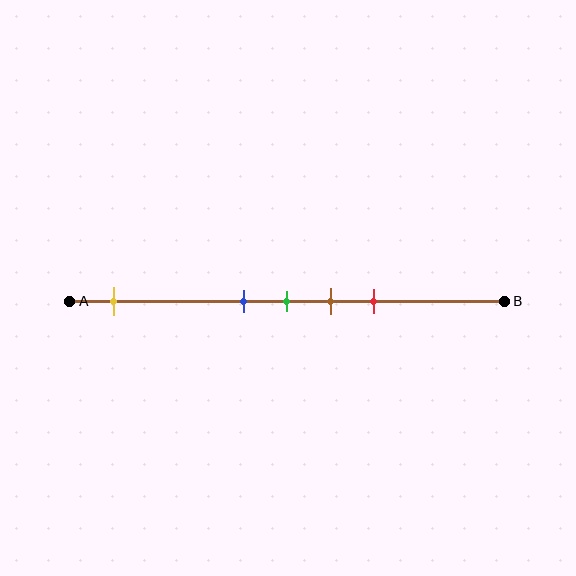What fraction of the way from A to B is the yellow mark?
The yellow mark is approximately 10% (0.1) of the way from A to B.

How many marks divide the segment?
There are 5 marks dividing the segment.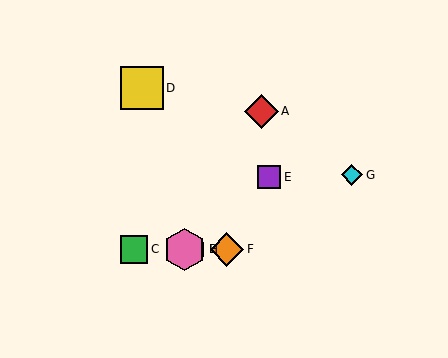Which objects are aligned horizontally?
Objects B, C, F, H are aligned horizontally.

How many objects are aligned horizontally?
4 objects (B, C, F, H) are aligned horizontally.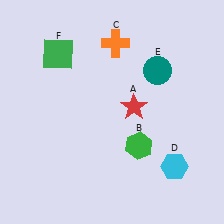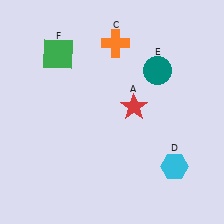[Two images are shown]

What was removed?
The green hexagon (B) was removed in Image 2.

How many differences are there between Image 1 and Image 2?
There is 1 difference between the two images.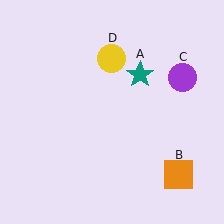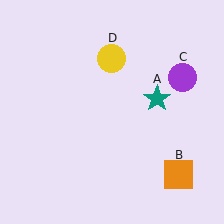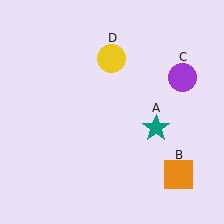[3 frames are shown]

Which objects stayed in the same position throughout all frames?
Orange square (object B) and purple circle (object C) and yellow circle (object D) remained stationary.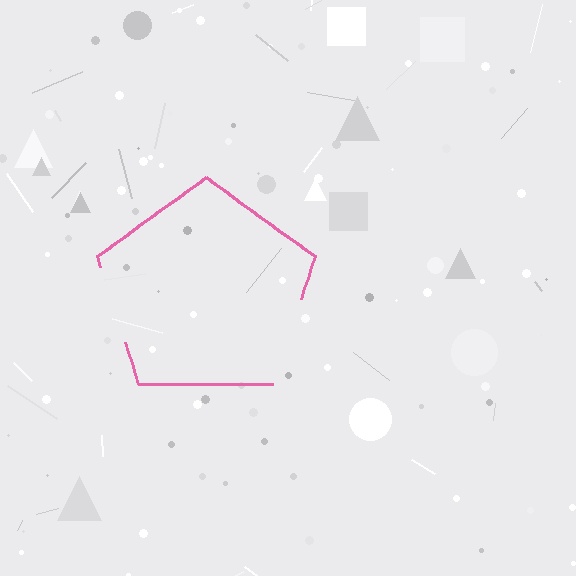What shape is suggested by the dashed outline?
The dashed outline suggests a pentagon.